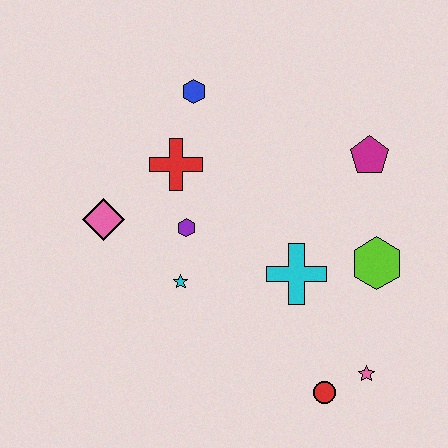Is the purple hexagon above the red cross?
No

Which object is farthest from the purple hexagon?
The pink star is farthest from the purple hexagon.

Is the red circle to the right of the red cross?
Yes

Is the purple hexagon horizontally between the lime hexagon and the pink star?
No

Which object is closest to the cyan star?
The purple hexagon is closest to the cyan star.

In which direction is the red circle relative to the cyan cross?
The red circle is below the cyan cross.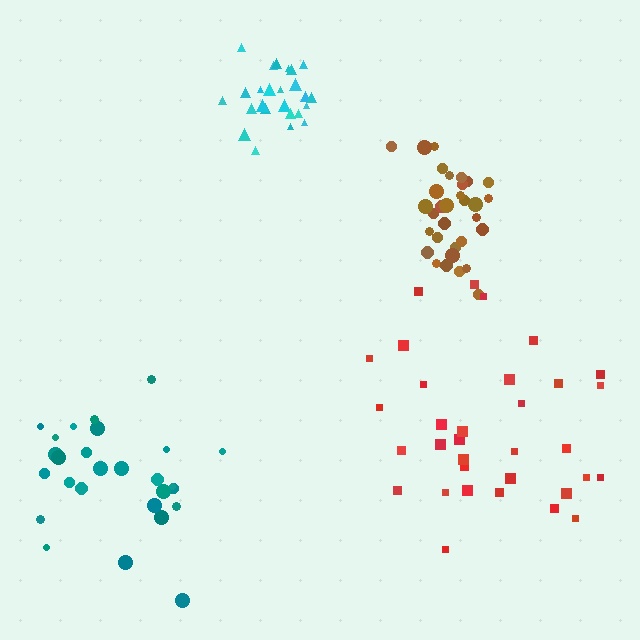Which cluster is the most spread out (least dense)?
Red.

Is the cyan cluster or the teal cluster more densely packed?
Cyan.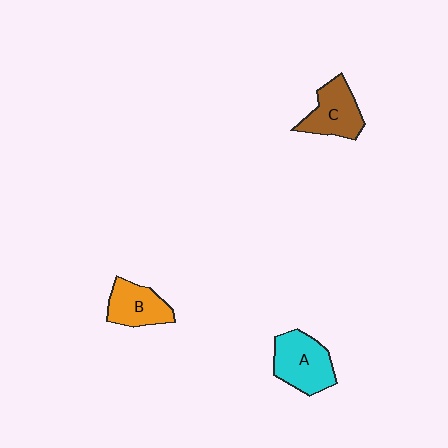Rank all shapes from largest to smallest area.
From largest to smallest: A (cyan), C (brown), B (orange).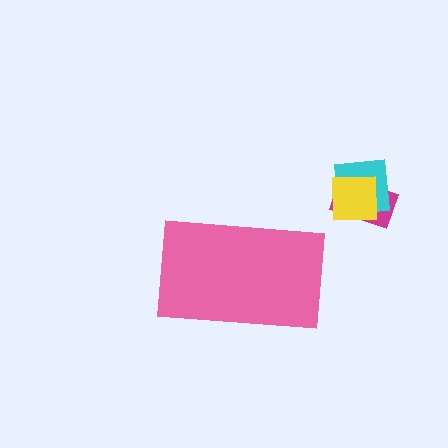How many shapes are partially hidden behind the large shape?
0 shapes are partially hidden.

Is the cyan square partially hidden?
No, the cyan square is fully visible.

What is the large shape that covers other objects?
A pink rectangle.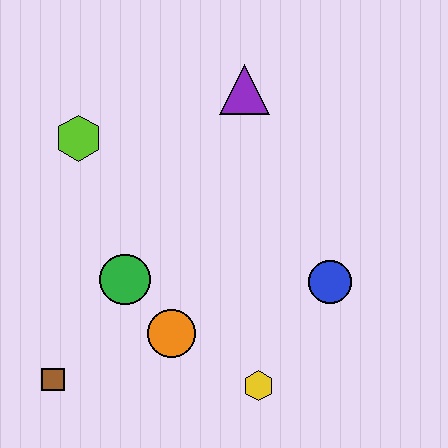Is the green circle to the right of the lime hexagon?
Yes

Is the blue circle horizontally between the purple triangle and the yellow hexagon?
No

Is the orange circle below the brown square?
No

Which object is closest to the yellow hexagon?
The orange circle is closest to the yellow hexagon.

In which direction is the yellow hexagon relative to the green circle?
The yellow hexagon is to the right of the green circle.